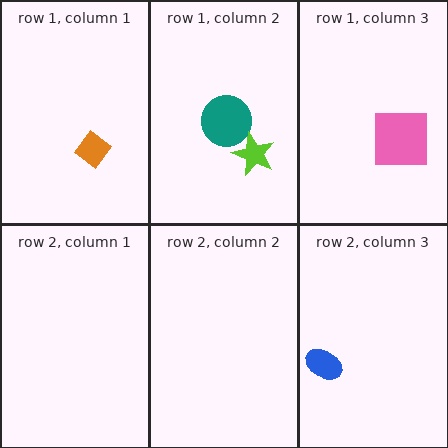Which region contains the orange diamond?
The row 1, column 1 region.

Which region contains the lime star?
The row 1, column 2 region.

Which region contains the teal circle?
The row 1, column 2 region.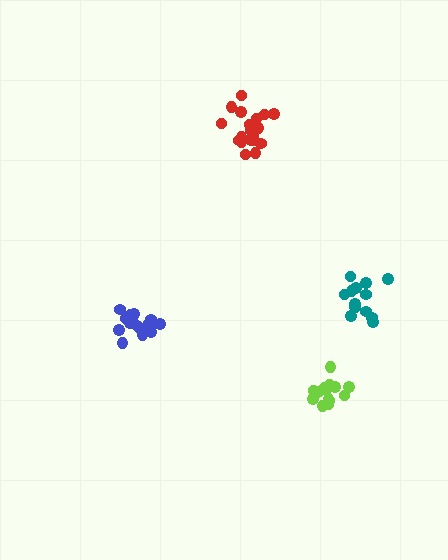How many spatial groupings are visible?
There are 4 spatial groupings.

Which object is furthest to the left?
The blue cluster is leftmost.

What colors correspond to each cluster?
The clusters are colored: teal, blue, lime, red.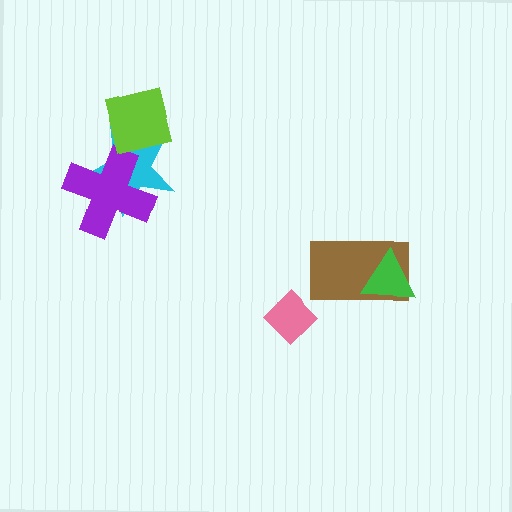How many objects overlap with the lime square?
1 object overlaps with the lime square.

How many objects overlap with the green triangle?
1 object overlaps with the green triangle.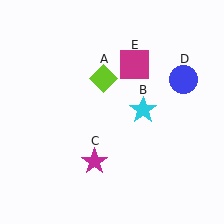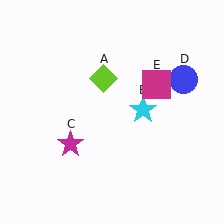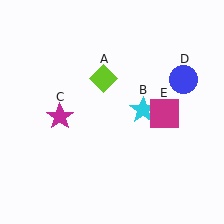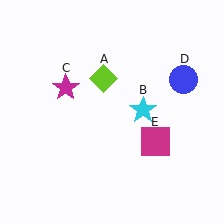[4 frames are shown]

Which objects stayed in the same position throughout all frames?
Lime diamond (object A) and cyan star (object B) and blue circle (object D) remained stationary.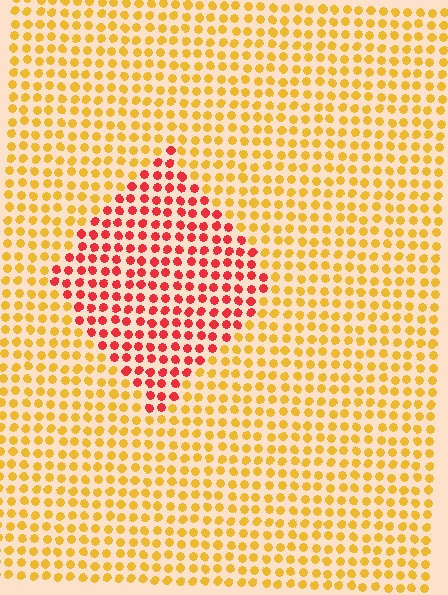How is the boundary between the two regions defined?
The boundary is defined purely by a slight shift in hue (about 48 degrees). Spacing, size, and orientation are identical on both sides.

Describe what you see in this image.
The image is filled with small yellow elements in a uniform arrangement. A diamond-shaped region is visible where the elements are tinted to a slightly different hue, forming a subtle color boundary.